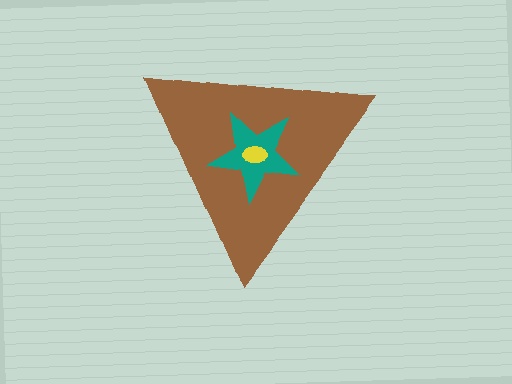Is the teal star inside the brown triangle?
Yes.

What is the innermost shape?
The yellow ellipse.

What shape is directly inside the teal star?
The yellow ellipse.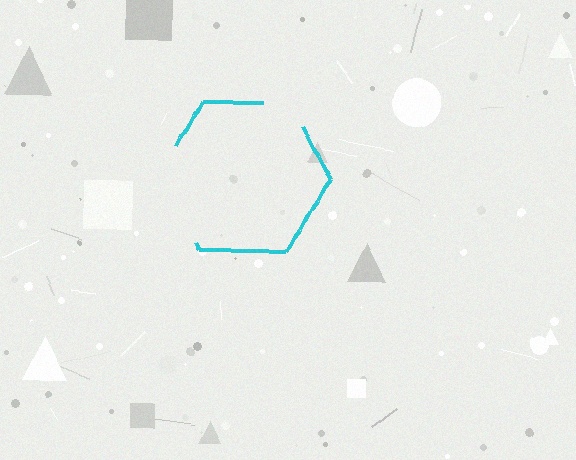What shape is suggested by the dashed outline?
The dashed outline suggests a hexagon.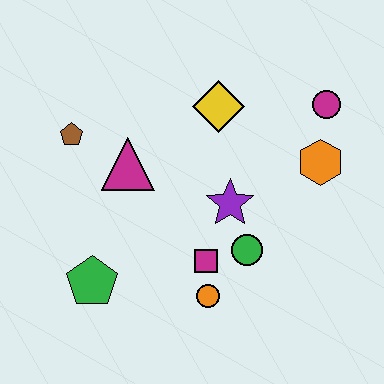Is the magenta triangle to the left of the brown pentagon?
No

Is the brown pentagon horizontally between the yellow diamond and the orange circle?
No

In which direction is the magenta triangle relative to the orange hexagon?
The magenta triangle is to the left of the orange hexagon.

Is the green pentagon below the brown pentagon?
Yes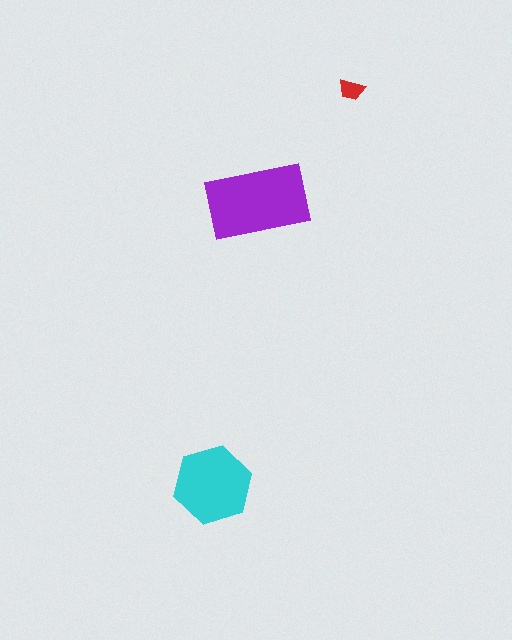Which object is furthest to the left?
The cyan hexagon is leftmost.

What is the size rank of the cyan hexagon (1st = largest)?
2nd.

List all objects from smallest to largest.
The red trapezoid, the cyan hexagon, the purple rectangle.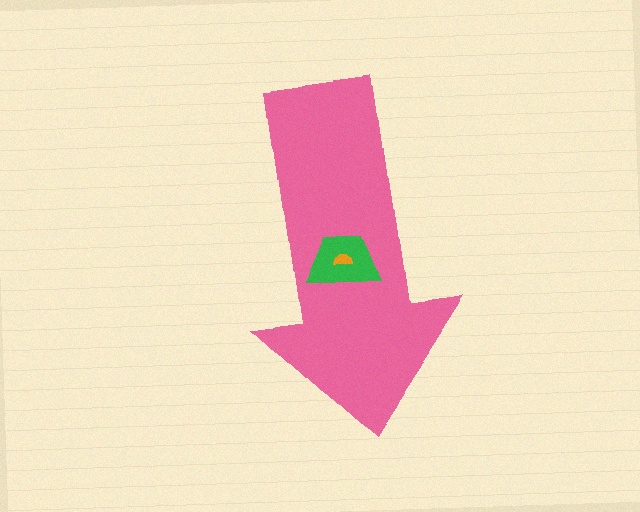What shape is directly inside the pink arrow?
The green trapezoid.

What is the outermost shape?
The pink arrow.